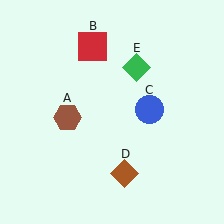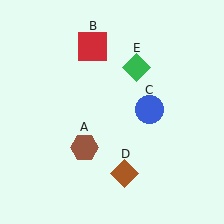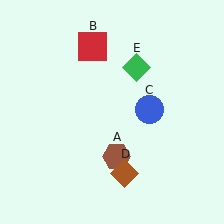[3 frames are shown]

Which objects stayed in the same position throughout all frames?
Red square (object B) and blue circle (object C) and brown diamond (object D) and green diamond (object E) remained stationary.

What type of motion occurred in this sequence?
The brown hexagon (object A) rotated counterclockwise around the center of the scene.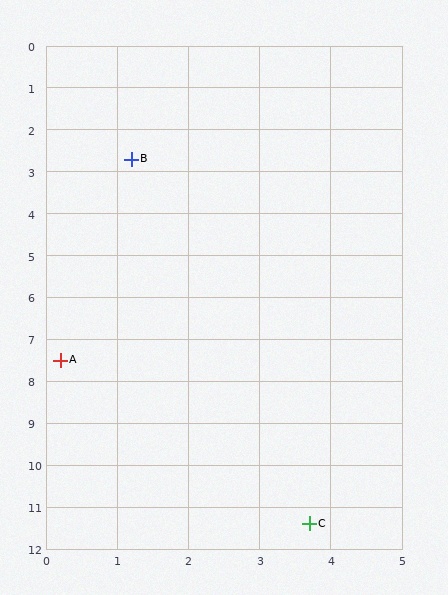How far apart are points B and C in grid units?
Points B and C are about 9.1 grid units apart.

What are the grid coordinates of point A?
Point A is at approximately (0.2, 7.5).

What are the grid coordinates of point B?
Point B is at approximately (1.2, 2.7).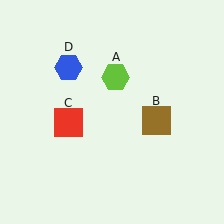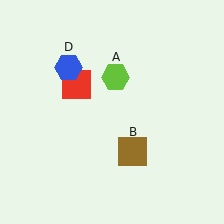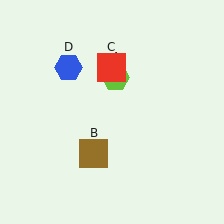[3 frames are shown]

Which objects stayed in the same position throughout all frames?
Lime hexagon (object A) and blue hexagon (object D) remained stationary.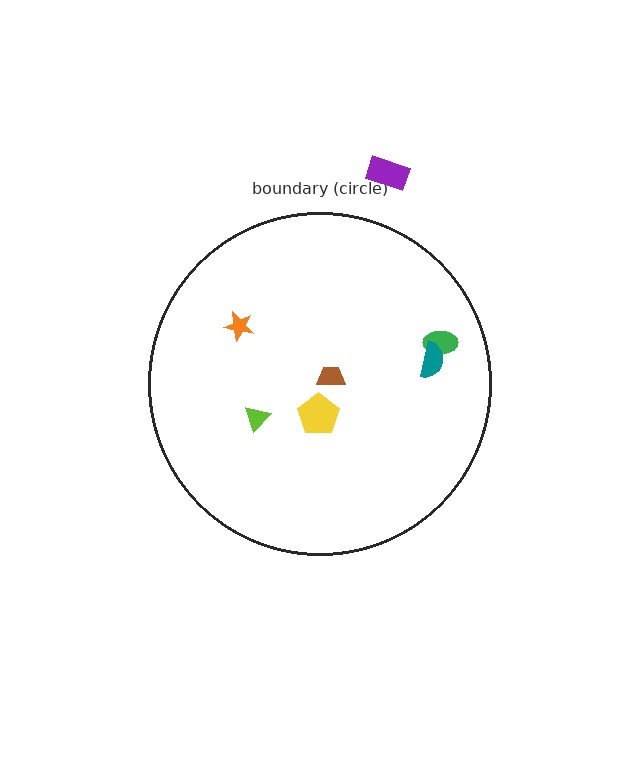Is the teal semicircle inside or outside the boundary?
Inside.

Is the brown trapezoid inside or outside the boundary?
Inside.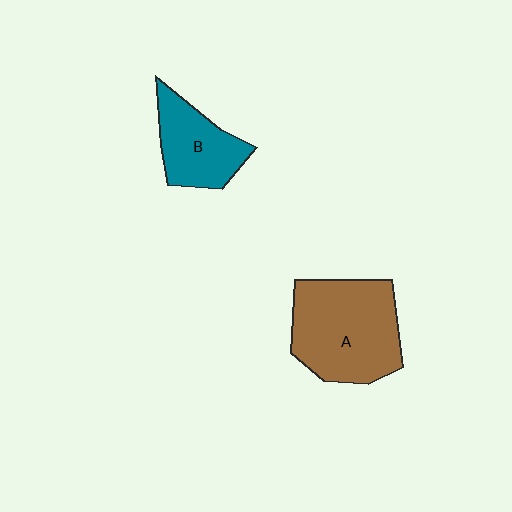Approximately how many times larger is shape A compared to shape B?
Approximately 1.7 times.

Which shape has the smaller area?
Shape B (teal).